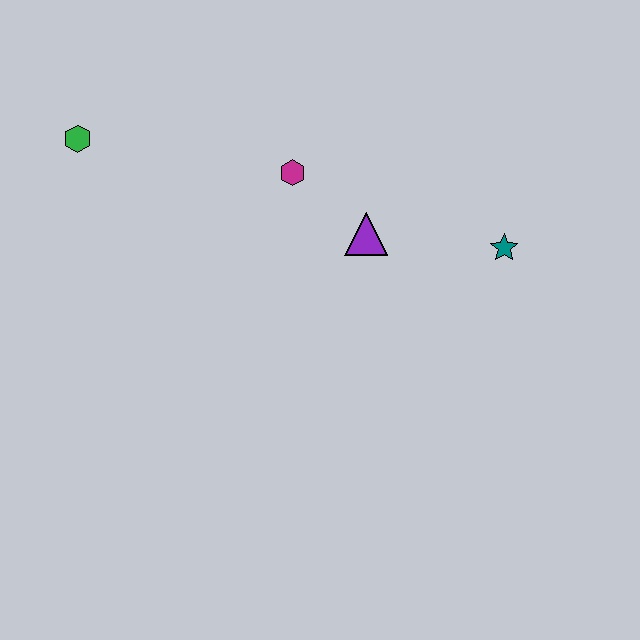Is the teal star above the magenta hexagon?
No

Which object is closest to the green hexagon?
The magenta hexagon is closest to the green hexagon.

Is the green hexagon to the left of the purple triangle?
Yes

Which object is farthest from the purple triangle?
The green hexagon is farthest from the purple triangle.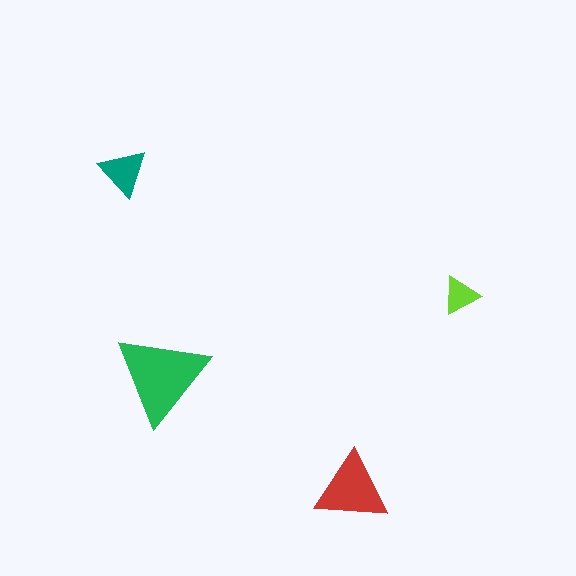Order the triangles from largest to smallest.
the green one, the red one, the teal one, the lime one.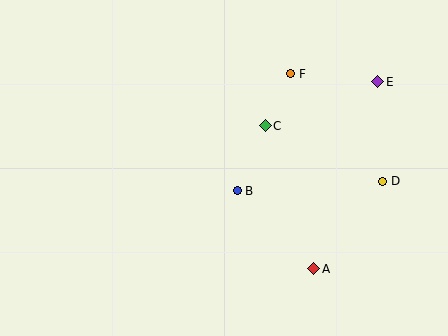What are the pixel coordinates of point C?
Point C is at (265, 126).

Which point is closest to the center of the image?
Point B at (237, 191) is closest to the center.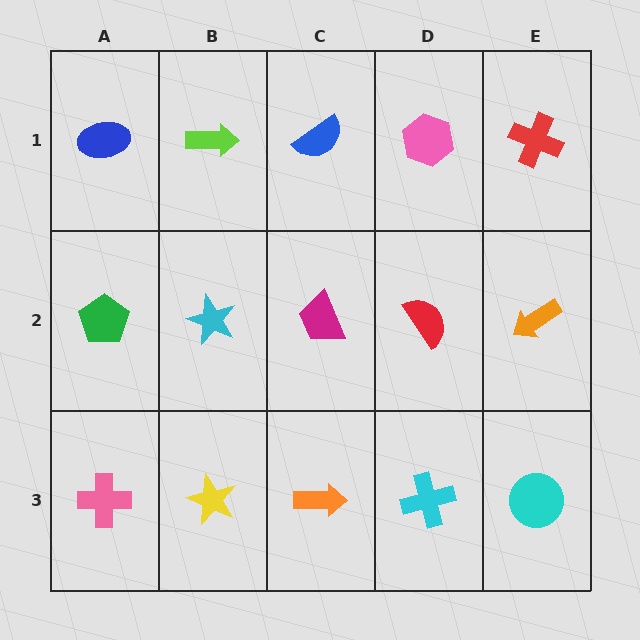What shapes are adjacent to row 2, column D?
A pink hexagon (row 1, column D), a cyan cross (row 3, column D), a magenta trapezoid (row 2, column C), an orange arrow (row 2, column E).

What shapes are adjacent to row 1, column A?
A green pentagon (row 2, column A), a lime arrow (row 1, column B).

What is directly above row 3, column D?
A red semicircle.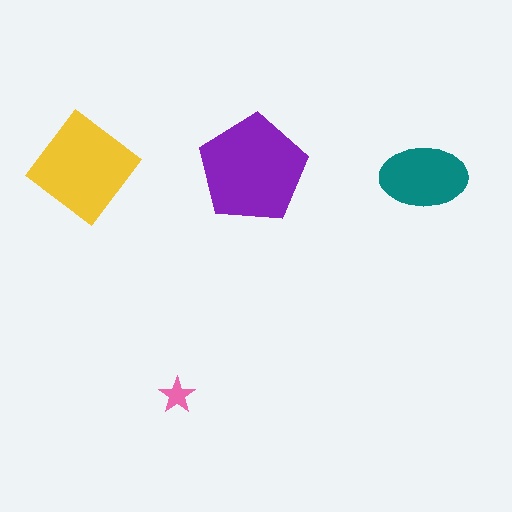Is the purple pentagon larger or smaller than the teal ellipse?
Larger.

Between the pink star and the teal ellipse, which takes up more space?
The teal ellipse.